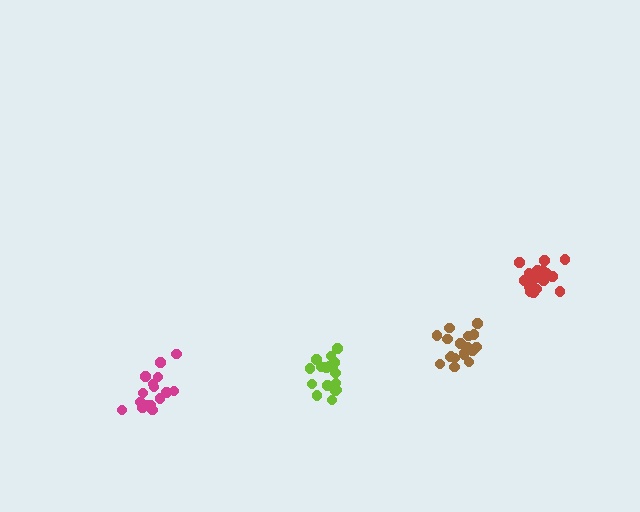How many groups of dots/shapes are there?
There are 4 groups.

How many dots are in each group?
Group 1: 17 dots, Group 2: 20 dots, Group 3: 16 dots, Group 4: 18 dots (71 total).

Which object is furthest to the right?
The red cluster is rightmost.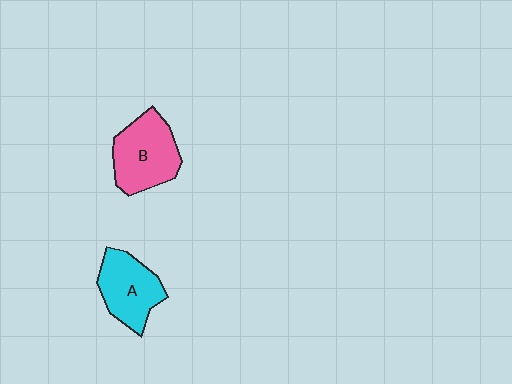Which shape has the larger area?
Shape B (pink).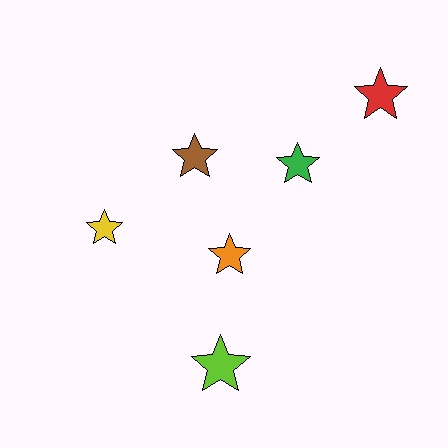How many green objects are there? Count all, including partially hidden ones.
There is 1 green object.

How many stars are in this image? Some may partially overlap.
There are 6 stars.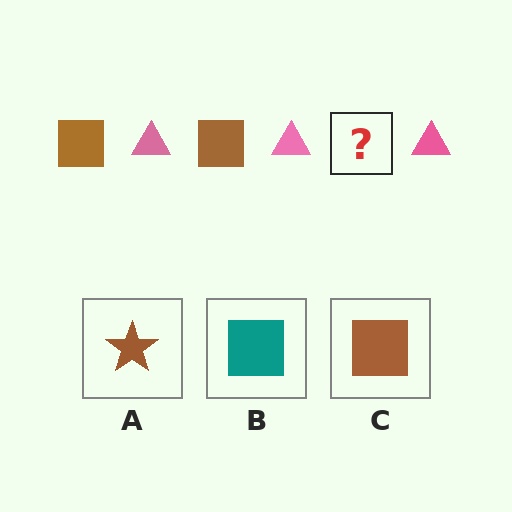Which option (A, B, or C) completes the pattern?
C.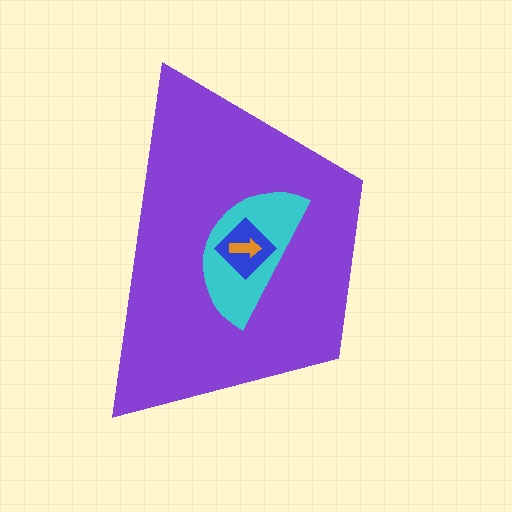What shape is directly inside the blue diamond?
The orange arrow.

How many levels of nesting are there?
4.